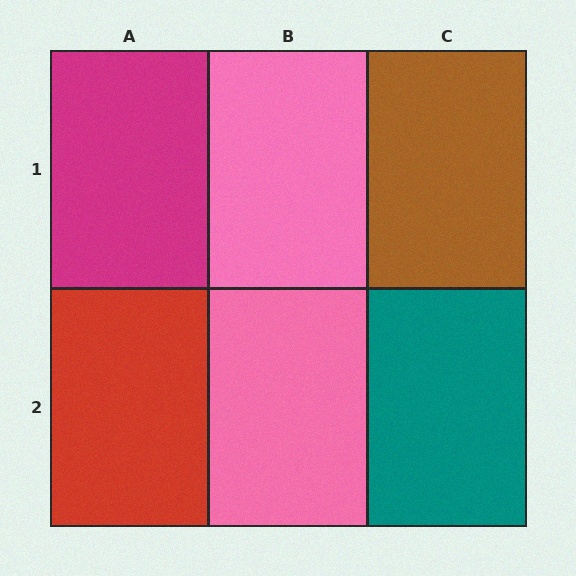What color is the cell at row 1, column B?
Pink.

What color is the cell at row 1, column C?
Brown.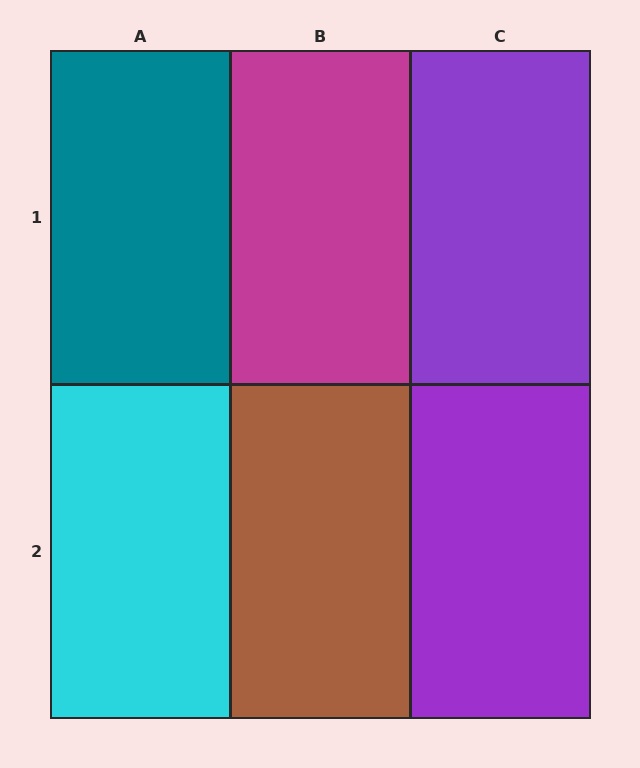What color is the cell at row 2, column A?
Cyan.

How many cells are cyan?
1 cell is cyan.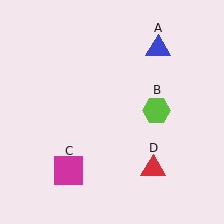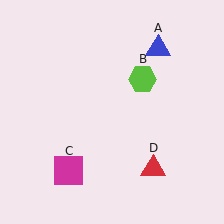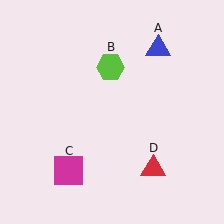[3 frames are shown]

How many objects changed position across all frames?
1 object changed position: lime hexagon (object B).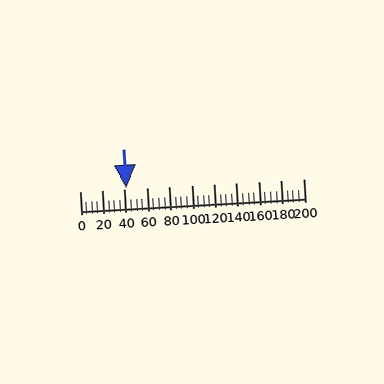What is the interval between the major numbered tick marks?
The major tick marks are spaced 20 units apart.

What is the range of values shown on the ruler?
The ruler shows values from 0 to 200.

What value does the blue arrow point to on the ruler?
The blue arrow points to approximately 42.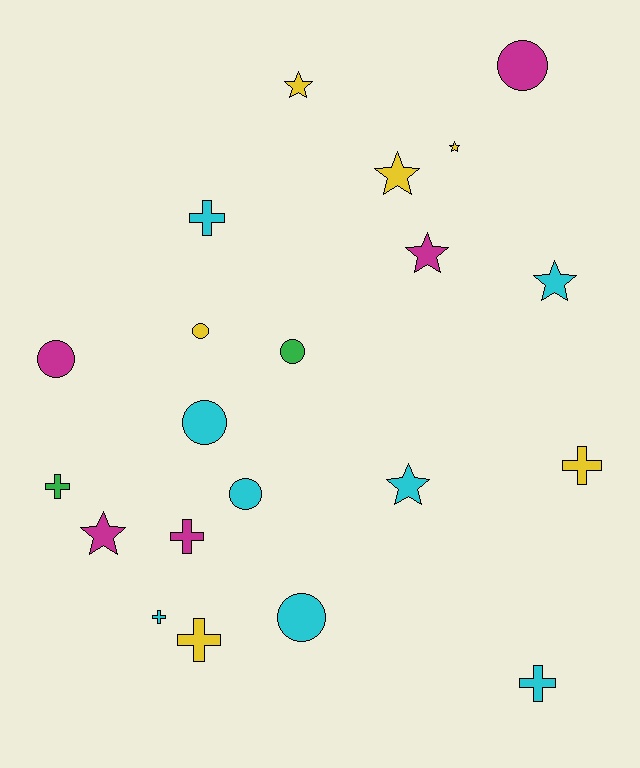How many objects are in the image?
There are 21 objects.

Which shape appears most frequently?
Cross, with 7 objects.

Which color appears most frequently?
Cyan, with 8 objects.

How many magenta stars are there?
There are 2 magenta stars.